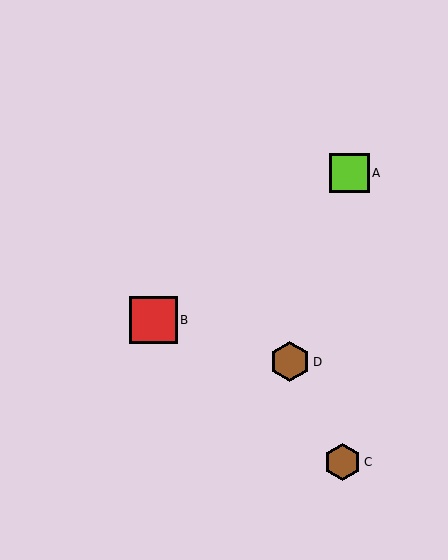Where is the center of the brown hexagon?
The center of the brown hexagon is at (290, 362).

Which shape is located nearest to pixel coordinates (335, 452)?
The brown hexagon (labeled C) at (343, 462) is nearest to that location.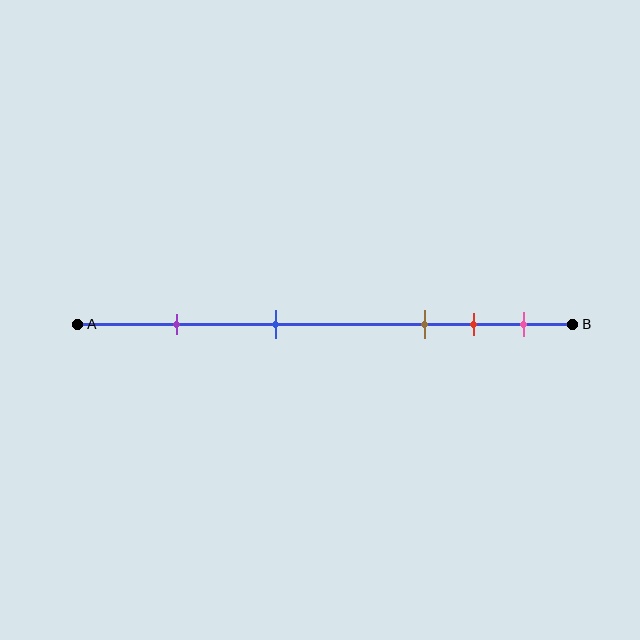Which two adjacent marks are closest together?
The red and pink marks are the closest adjacent pair.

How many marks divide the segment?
There are 5 marks dividing the segment.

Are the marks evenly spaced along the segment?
No, the marks are not evenly spaced.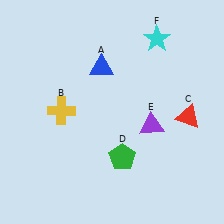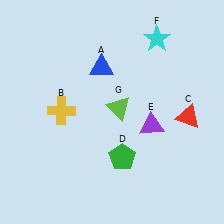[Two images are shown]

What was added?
A lime triangle (G) was added in Image 2.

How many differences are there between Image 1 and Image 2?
There is 1 difference between the two images.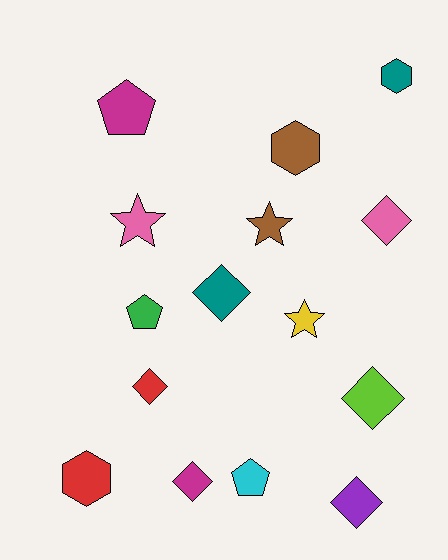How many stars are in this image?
There are 3 stars.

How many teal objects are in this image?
There are 2 teal objects.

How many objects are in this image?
There are 15 objects.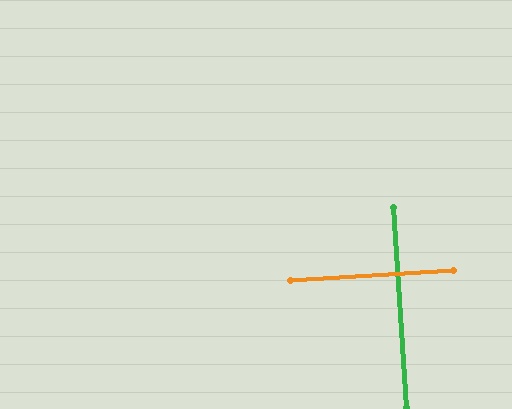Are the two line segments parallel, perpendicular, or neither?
Perpendicular — they meet at approximately 90°.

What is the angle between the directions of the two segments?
Approximately 90 degrees.